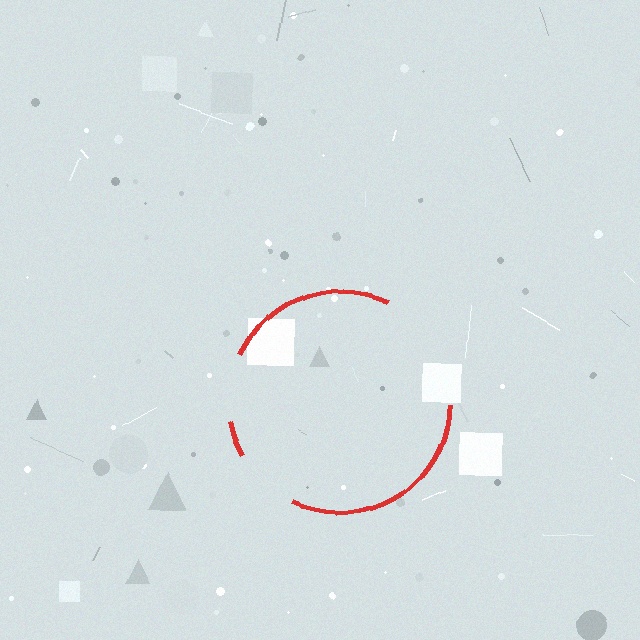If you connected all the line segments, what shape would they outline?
They would outline a circle.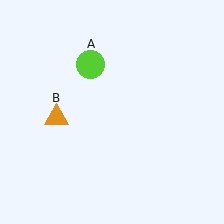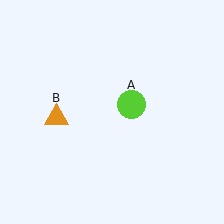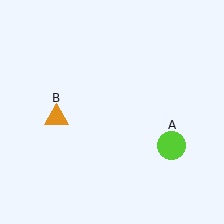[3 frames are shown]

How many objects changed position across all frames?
1 object changed position: lime circle (object A).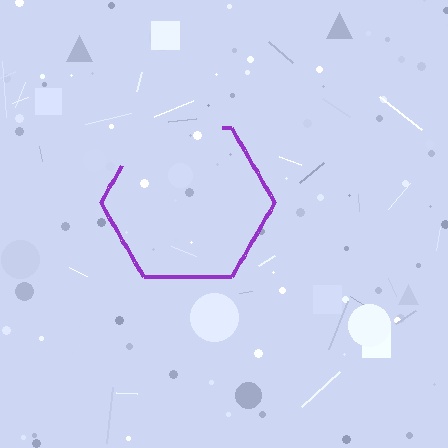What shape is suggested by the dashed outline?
The dashed outline suggests a hexagon.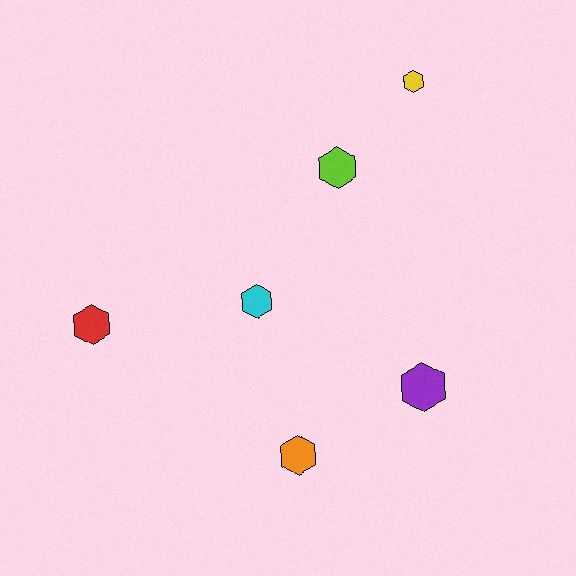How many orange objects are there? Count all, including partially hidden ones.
There is 1 orange object.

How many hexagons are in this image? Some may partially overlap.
There are 6 hexagons.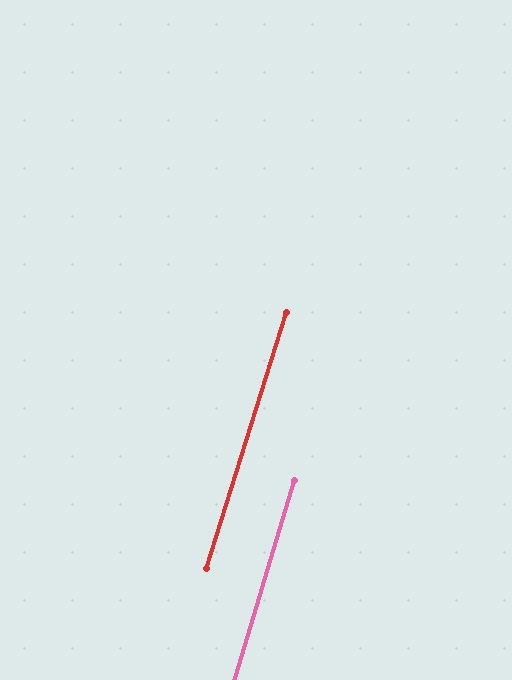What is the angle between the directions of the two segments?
Approximately 1 degree.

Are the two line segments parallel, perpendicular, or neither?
Parallel — their directions differ by only 0.6°.